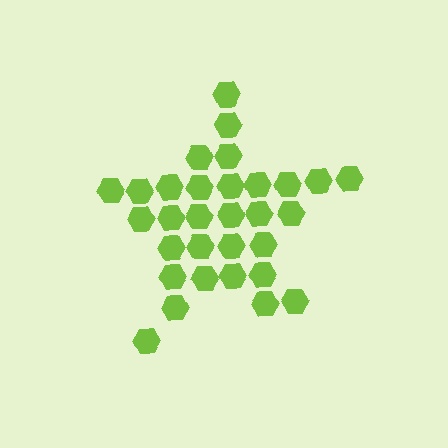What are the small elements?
The small elements are hexagons.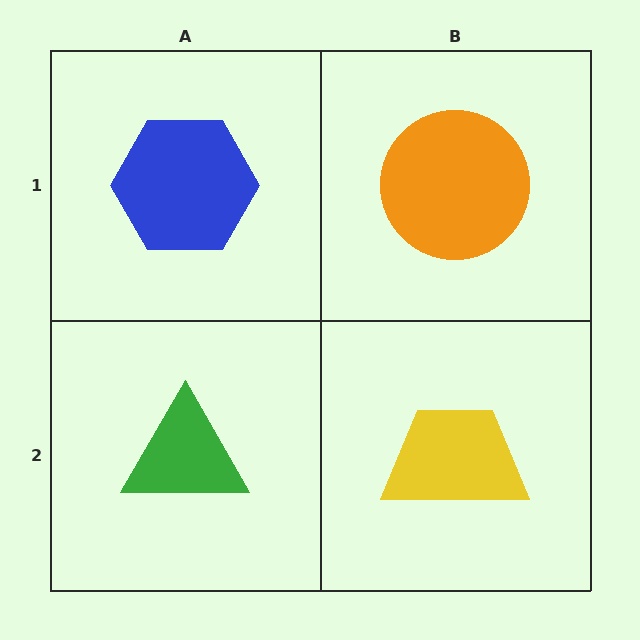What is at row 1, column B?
An orange circle.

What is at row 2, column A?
A green triangle.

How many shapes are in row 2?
2 shapes.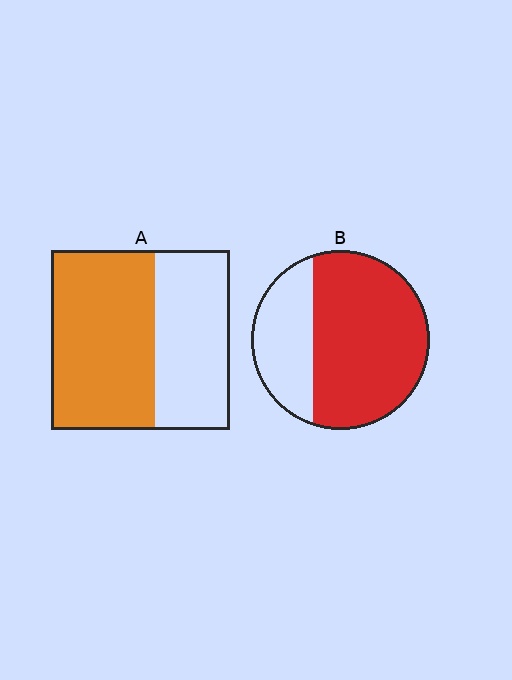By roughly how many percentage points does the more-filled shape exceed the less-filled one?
By roughly 10 percentage points (B over A).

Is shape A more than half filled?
Yes.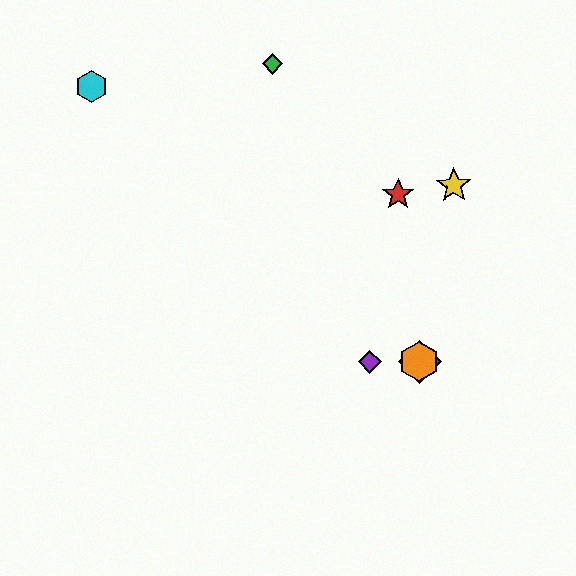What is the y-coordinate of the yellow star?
The yellow star is at y≈186.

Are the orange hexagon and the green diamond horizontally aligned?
No, the orange hexagon is at y≈362 and the green diamond is at y≈64.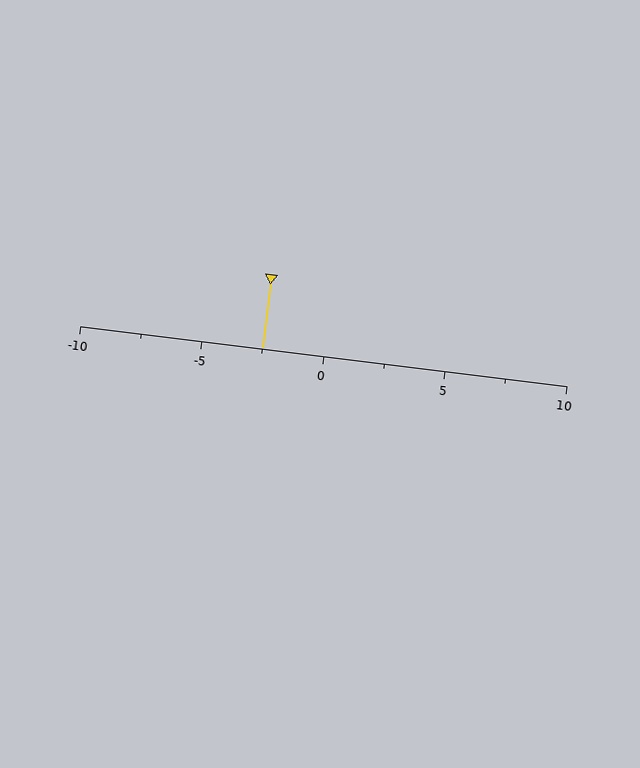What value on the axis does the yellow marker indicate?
The marker indicates approximately -2.5.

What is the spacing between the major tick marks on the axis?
The major ticks are spaced 5 apart.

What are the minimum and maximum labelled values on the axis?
The axis runs from -10 to 10.